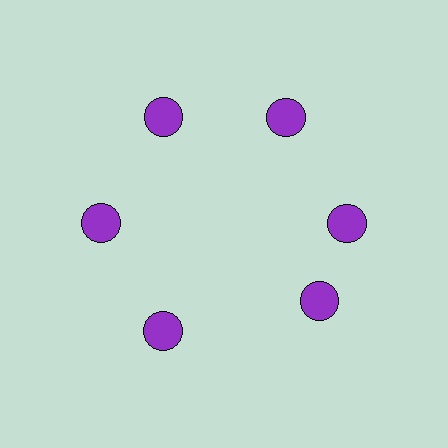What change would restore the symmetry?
The symmetry would be restored by rotating it back into even spacing with its neighbors so that all 6 circles sit at equal angles and equal distance from the center.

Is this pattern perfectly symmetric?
No. The 6 purple circles are arranged in a ring, but one element near the 5 o'clock position is rotated out of alignment along the ring, breaking the 6-fold rotational symmetry.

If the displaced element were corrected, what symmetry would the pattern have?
It would have 6-fold rotational symmetry — the pattern would map onto itself every 60 degrees.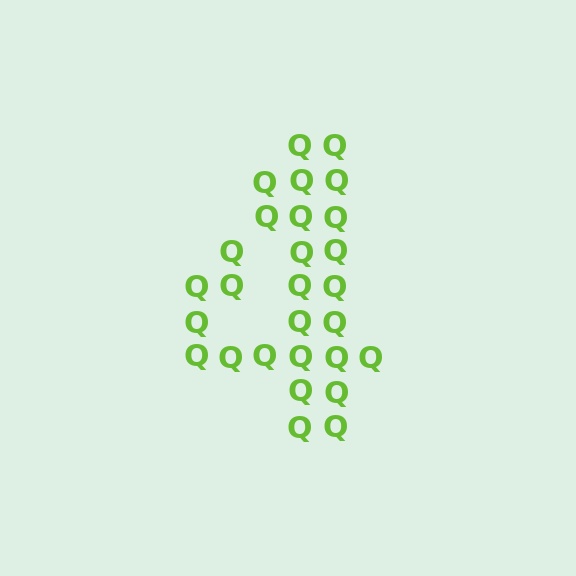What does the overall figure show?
The overall figure shows the digit 4.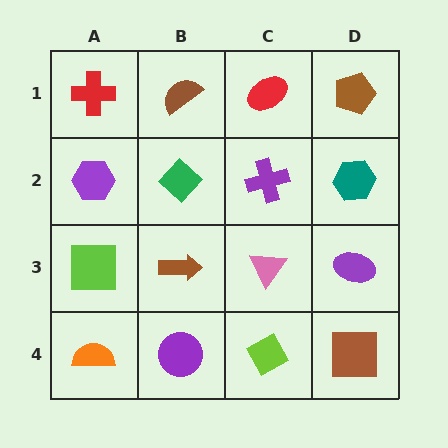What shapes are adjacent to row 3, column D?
A teal hexagon (row 2, column D), a brown square (row 4, column D), a pink triangle (row 3, column C).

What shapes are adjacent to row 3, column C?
A purple cross (row 2, column C), a lime diamond (row 4, column C), a brown arrow (row 3, column B), a purple ellipse (row 3, column D).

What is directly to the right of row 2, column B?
A purple cross.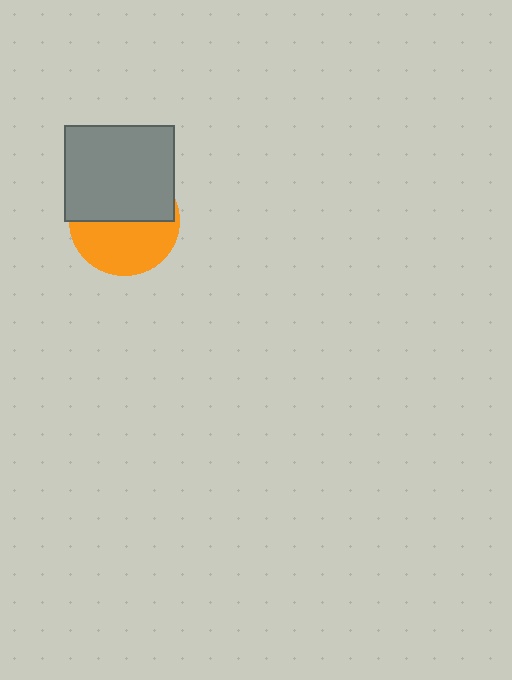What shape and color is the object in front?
The object in front is a gray rectangle.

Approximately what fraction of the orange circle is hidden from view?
Roughly 50% of the orange circle is hidden behind the gray rectangle.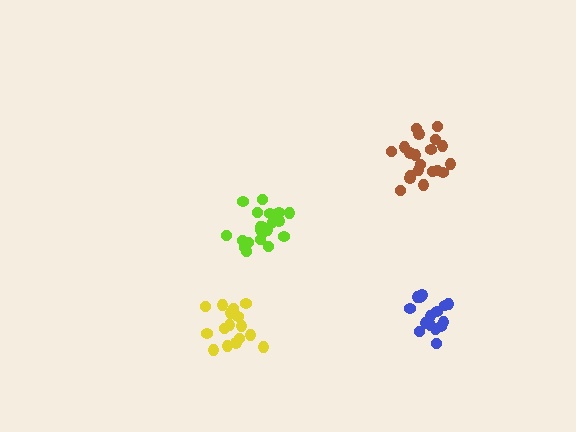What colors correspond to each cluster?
The clusters are colored: brown, lime, yellow, blue.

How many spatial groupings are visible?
There are 4 spatial groupings.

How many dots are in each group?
Group 1: 20 dots, Group 2: 21 dots, Group 3: 16 dots, Group 4: 15 dots (72 total).